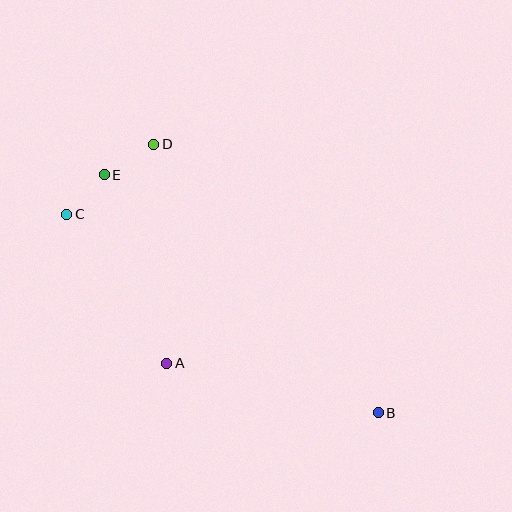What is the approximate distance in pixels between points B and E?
The distance between B and E is approximately 363 pixels.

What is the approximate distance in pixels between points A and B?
The distance between A and B is approximately 217 pixels.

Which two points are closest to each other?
Points C and E are closest to each other.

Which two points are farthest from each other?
Points B and C are farthest from each other.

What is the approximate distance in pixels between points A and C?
The distance between A and C is approximately 179 pixels.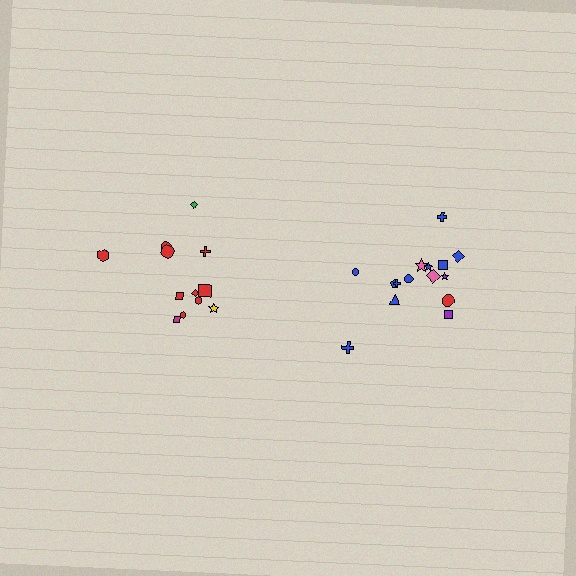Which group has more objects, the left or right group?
The right group.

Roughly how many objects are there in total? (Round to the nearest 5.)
Roughly 25 objects in total.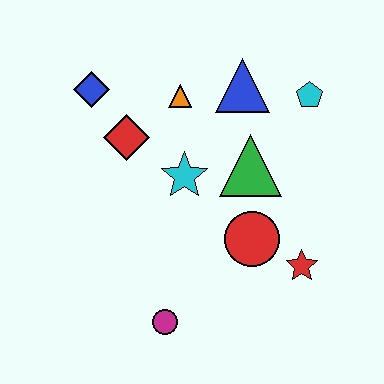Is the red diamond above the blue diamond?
No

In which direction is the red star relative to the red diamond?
The red star is to the right of the red diamond.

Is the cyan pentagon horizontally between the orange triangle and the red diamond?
No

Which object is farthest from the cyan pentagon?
The magenta circle is farthest from the cyan pentagon.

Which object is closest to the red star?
The red circle is closest to the red star.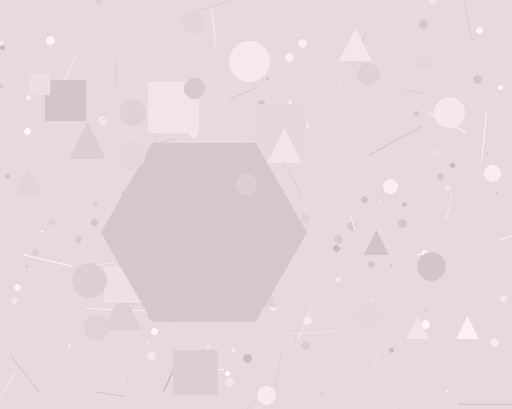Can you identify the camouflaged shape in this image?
The camouflaged shape is a hexagon.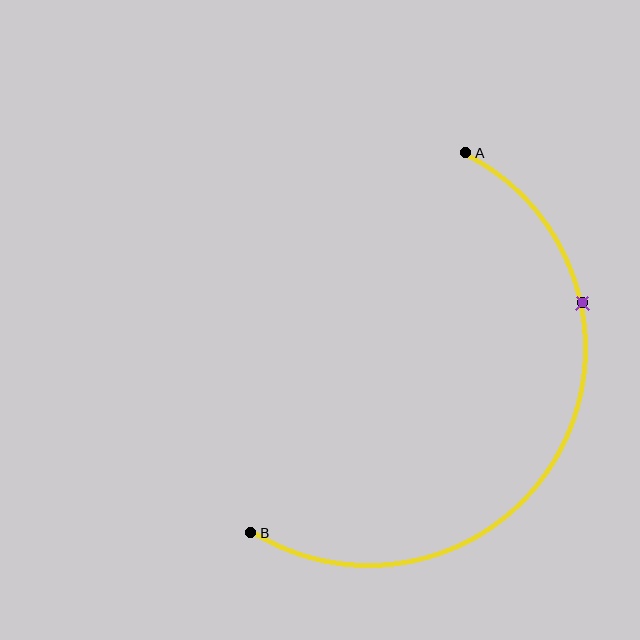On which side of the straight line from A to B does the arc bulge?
The arc bulges to the right of the straight line connecting A and B.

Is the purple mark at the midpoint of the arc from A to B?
No. The purple mark lies on the arc but is closer to endpoint A. The arc midpoint would be at the point on the curve equidistant along the arc from both A and B.